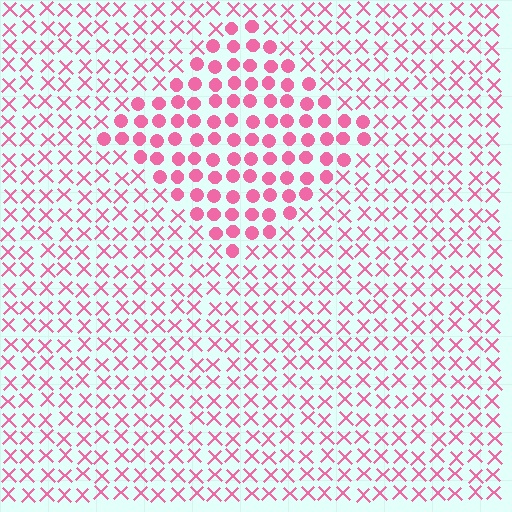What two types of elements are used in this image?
The image uses circles inside the diamond region and X marks outside it.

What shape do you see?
I see a diamond.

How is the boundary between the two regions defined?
The boundary is defined by a change in element shape: circles inside vs. X marks outside. All elements share the same color and spacing.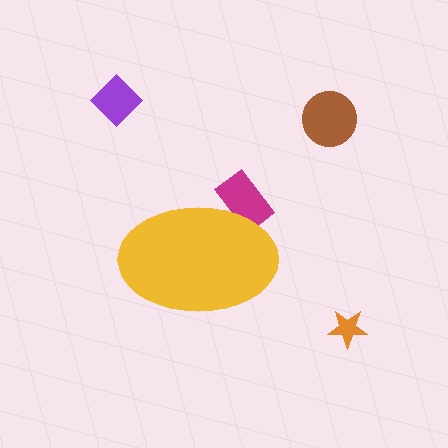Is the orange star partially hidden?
No, the orange star is fully visible.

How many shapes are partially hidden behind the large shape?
1 shape is partially hidden.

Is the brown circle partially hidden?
No, the brown circle is fully visible.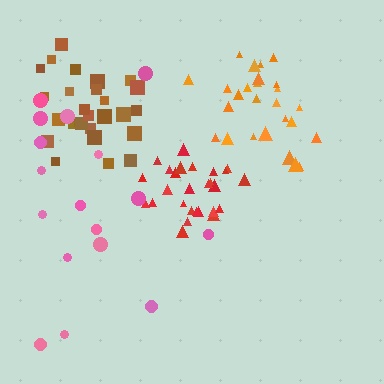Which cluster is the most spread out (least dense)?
Pink.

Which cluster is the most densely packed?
Orange.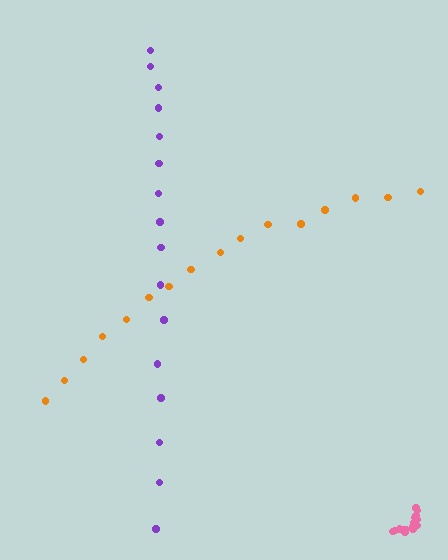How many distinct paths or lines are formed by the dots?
There are 3 distinct paths.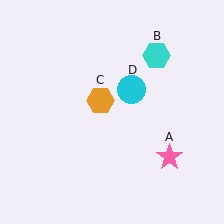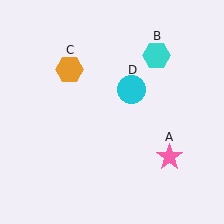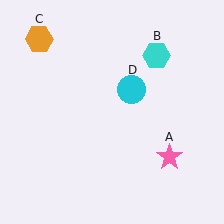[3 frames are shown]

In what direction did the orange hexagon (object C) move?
The orange hexagon (object C) moved up and to the left.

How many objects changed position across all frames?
1 object changed position: orange hexagon (object C).